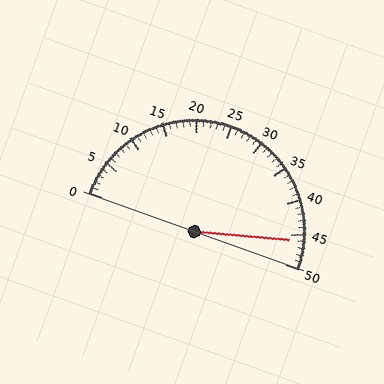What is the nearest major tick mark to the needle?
The nearest major tick mark is 45.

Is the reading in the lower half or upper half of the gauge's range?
The reading is in the upper half of the range (0 to 50).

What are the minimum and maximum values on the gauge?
The gauge ranges from 0 to 50.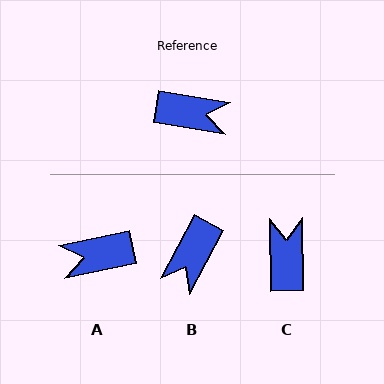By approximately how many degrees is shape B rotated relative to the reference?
Approximately 109 degrees clockwise.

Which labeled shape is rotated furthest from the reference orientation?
A, about 159 degrees away.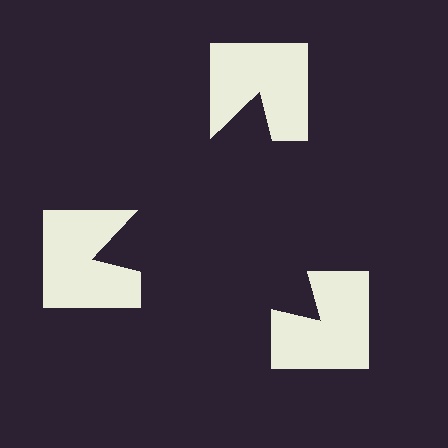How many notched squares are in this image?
There are 3 — one at each vertex of the illusory triangle.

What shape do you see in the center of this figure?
An illusory triangle — its edges are inferred from the aligned wedge cuts in the notched squares, not physically drawn.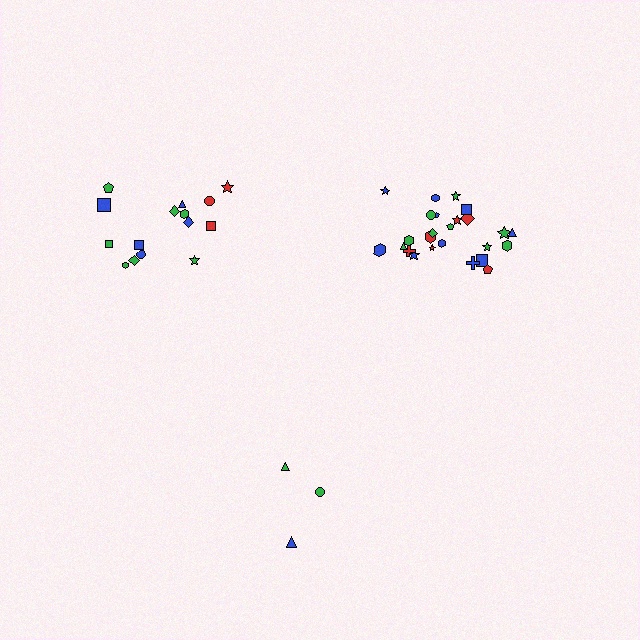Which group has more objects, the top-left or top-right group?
The top-right group.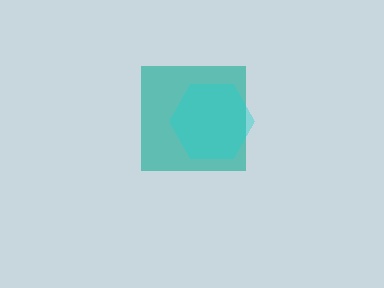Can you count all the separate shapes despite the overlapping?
Yes, there are 2 separate shapes.